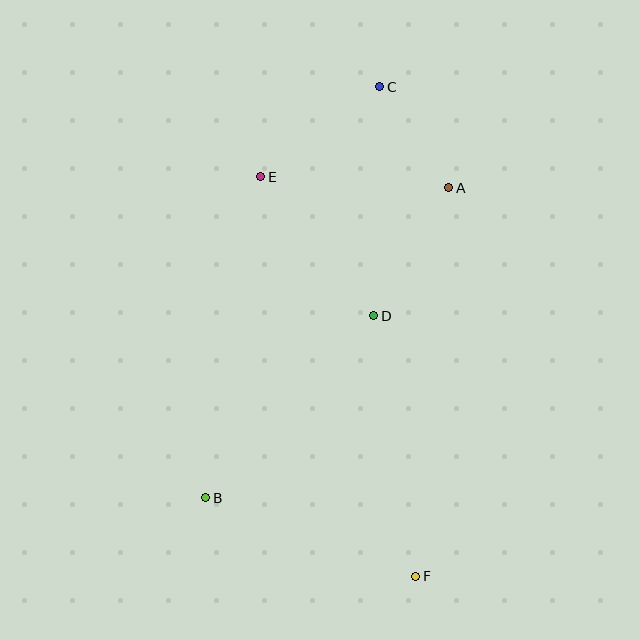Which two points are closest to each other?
Points A and C are closest to each other.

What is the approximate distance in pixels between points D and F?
The distance between D and F is approximately 264 pixels.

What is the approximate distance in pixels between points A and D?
The distance between A and D is approximately 148 pixels.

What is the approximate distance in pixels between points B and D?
The distance between B and D is approximately 248 pixels.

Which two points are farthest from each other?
Points C and F are farthest from each other.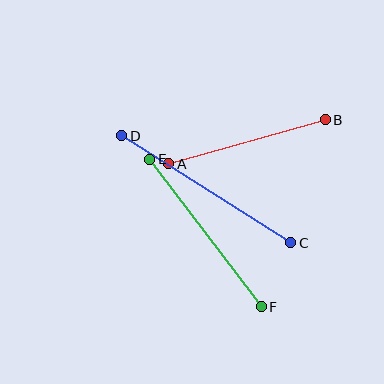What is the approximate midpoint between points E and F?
The midpoint is at approximately (206, 233) pixels.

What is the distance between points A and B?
The distance is approximately 163 pixels.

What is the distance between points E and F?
The distance is approximately 185 pixels.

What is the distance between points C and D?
The distance is approximately 200 pixels.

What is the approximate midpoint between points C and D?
The midpoint is at approximately (206, 189) pixels.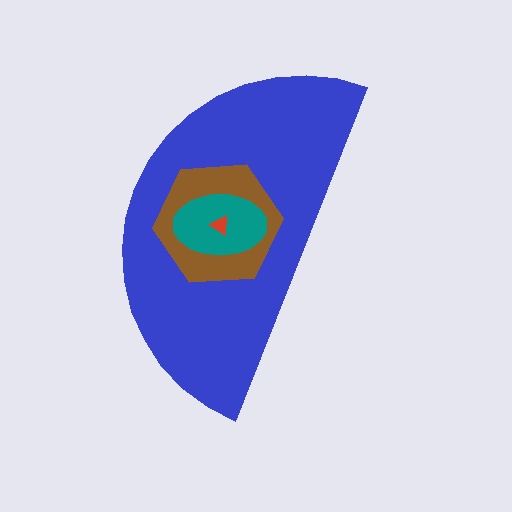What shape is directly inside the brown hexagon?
The teal ellipse.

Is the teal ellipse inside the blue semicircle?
Yes.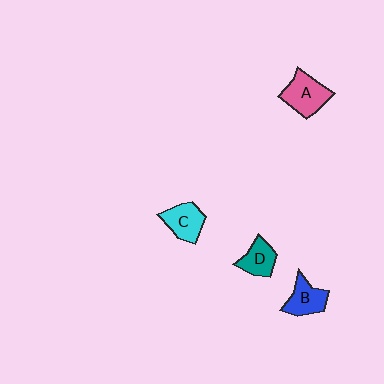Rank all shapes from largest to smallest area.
From largest to smallest: A (pink), C (cyan), B (blue), D (teal).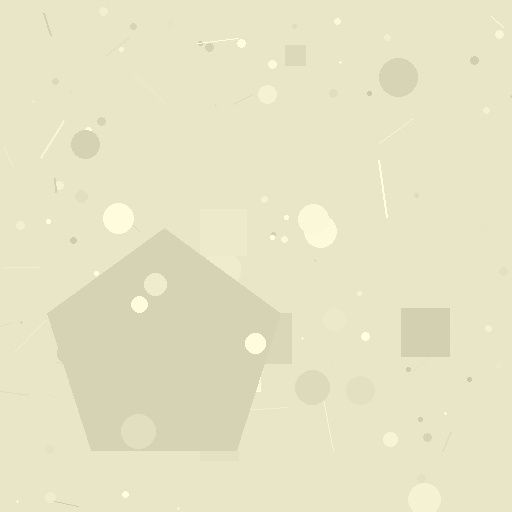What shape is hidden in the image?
A pentagon is hidden in the image.